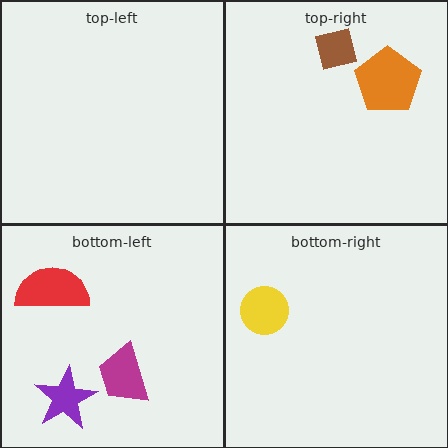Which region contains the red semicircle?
The bottom-left region.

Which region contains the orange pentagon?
The top-right region.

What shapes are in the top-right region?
The brown square, the orange pentagon.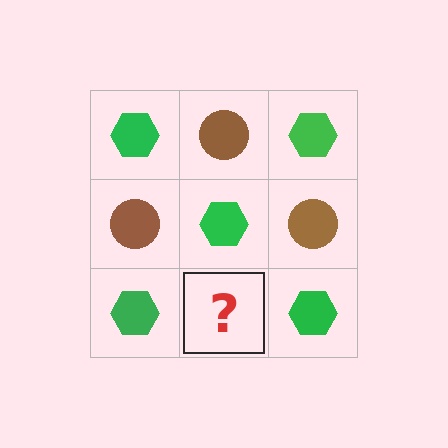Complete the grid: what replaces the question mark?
The question mark should be replaced with a brown circle.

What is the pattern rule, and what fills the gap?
The rule is that it alternates green hexagon and brown circle in a checkerboard pattern. The gap should be filled with a brown circle.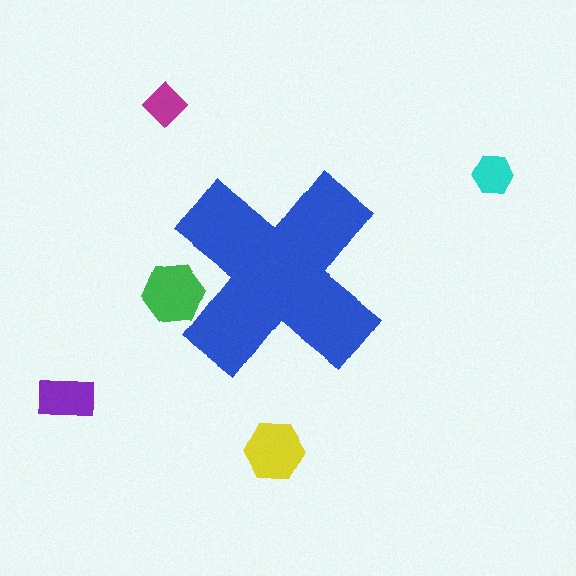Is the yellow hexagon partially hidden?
No, the yellow hexagon is fully visible.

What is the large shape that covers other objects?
A blue cross.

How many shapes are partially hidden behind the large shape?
1 shape is partially hidden.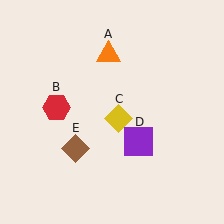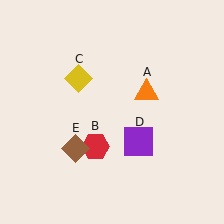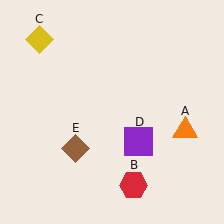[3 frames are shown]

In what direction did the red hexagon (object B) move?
The red hexagon (object B) moved down and to the right.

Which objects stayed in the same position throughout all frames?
Purple square (object D) and brown diamond (object E) remained stationary.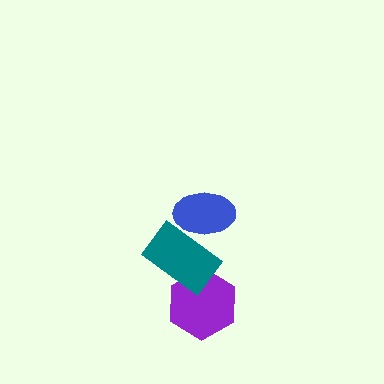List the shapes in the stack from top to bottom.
From top to bottom: the blue ellipse, the teal rectangle, the purple hexagon.